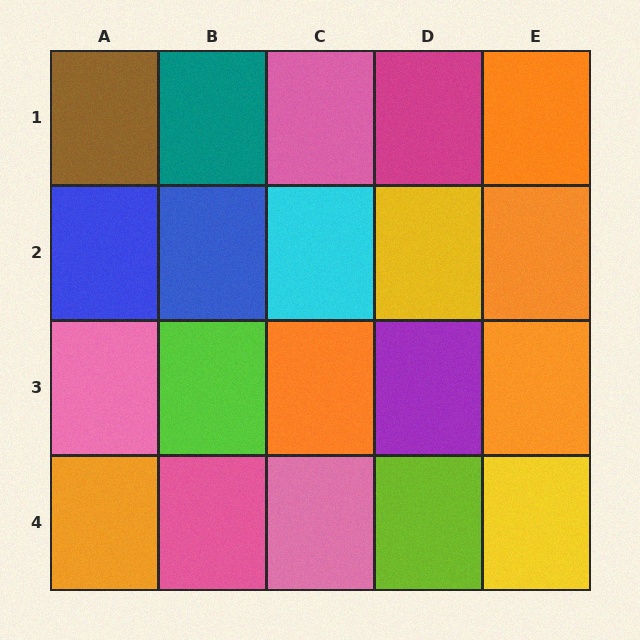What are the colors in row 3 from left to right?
Pink, lime, orange, purple, orange.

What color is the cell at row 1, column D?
Magenta.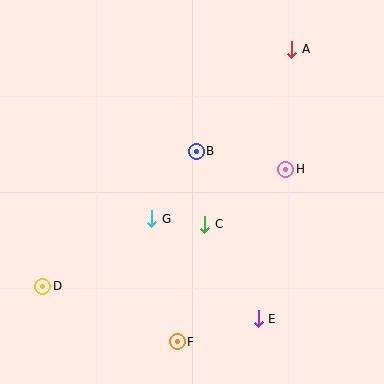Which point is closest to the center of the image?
Point C at (205, 224) is closest to the center.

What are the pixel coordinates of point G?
Point G is at (152, 219).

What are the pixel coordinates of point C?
Point C is at (205, 224).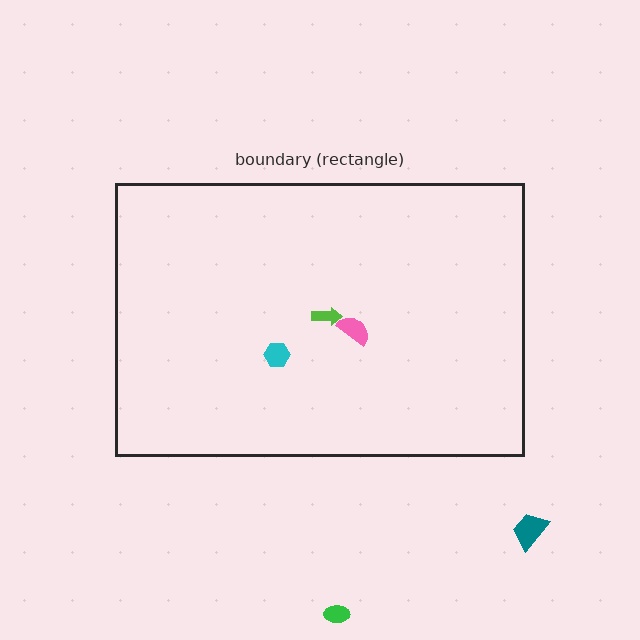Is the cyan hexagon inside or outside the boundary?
Inside.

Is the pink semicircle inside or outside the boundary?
Inside.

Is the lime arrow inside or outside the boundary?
Inside.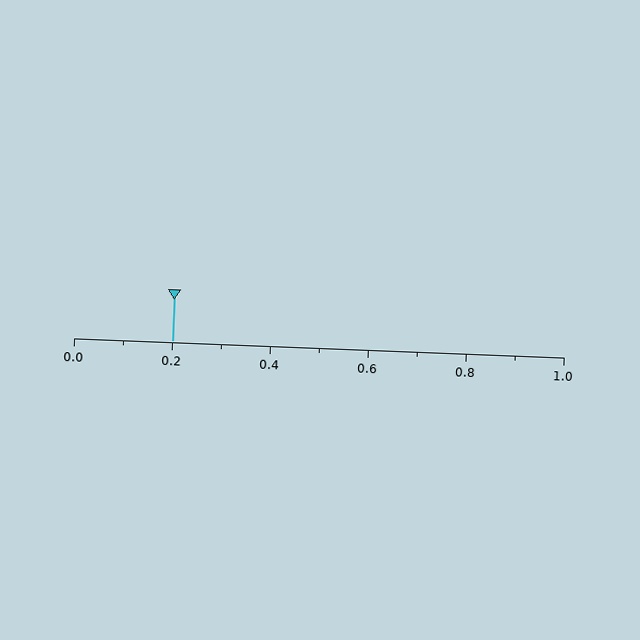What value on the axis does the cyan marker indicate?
The marker indicates approximately 0.2.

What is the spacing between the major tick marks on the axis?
The major ticks are spaced 0.2 apart.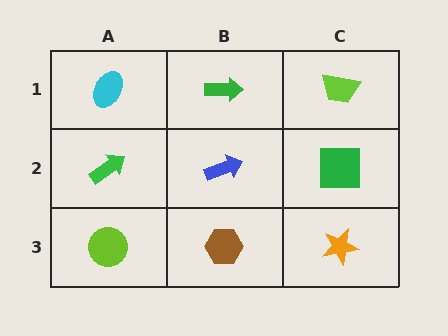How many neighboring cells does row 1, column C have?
2.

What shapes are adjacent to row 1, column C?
A green square (row 2, column C), a green arrow (row 1, column B).